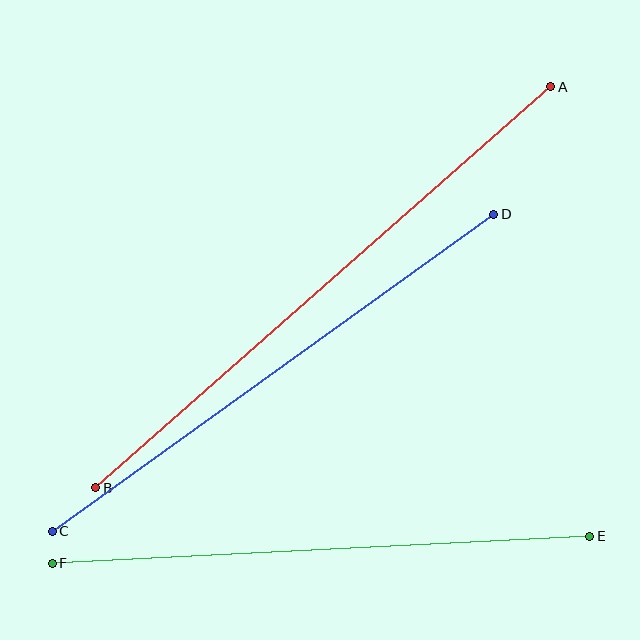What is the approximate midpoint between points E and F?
The midpoint is at approximately (321, 550) pixels.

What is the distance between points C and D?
The distance is approximately 544 pixels.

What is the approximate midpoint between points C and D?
The midpoint is at approximately (273, 373) pixels.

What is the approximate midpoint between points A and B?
The midpoint is at approximately (323, 287) pixels.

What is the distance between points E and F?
The distance is approximately 538 pixels.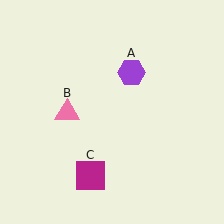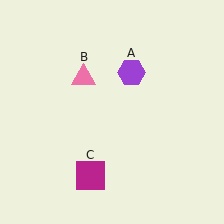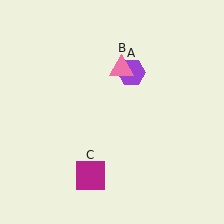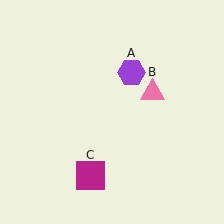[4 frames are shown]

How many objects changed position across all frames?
1 object changed position: pink triangle (object B).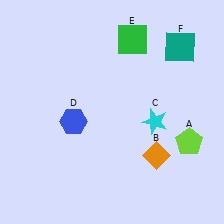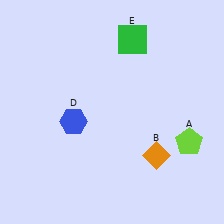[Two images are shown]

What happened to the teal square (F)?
The teal square (F) was removed in Image 2. It was in the top-right area of Image 1.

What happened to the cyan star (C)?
The cyan star (C) was removed in Image 2. It was in the bottom-right area of Image 1.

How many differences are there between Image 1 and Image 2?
There are 2 differences between the two images.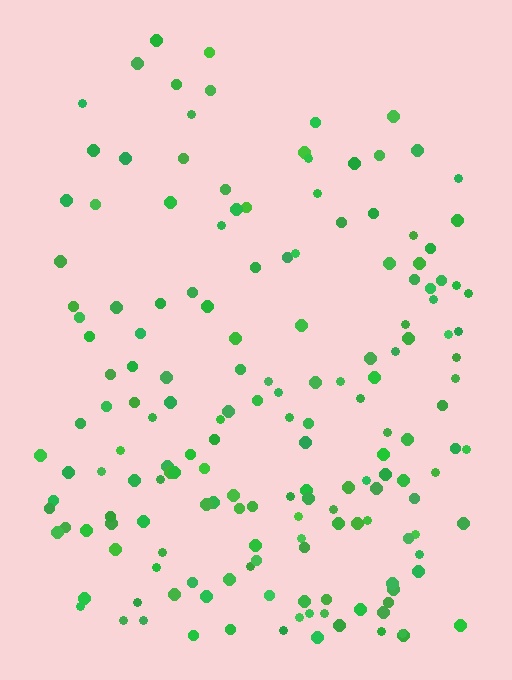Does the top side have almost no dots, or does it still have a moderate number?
Still a moderate number, just noticeably fewer than the bottom.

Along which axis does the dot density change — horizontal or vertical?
Vertical.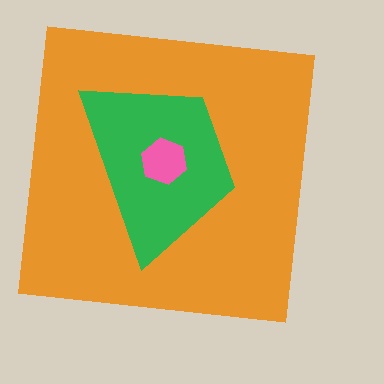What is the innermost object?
The pink hexagon.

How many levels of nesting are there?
3.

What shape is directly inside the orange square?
The green trapezoid.